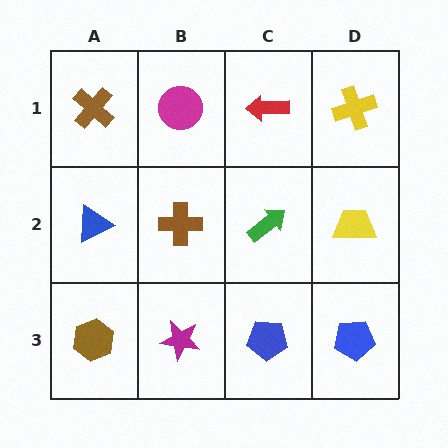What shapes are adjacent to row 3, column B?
A brown cross (row 2, column B), a brown hexagon (row 3, column A), a blue pentagon (row 3, column C).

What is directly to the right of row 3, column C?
A blue pentagon.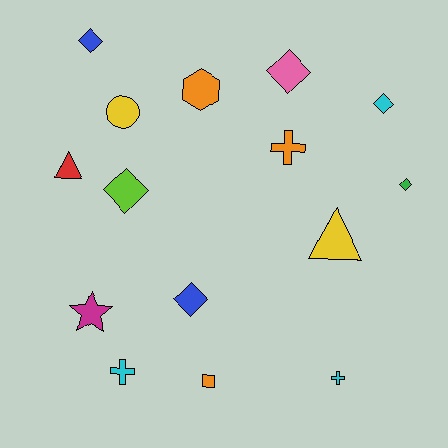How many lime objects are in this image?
There is 1 lime object.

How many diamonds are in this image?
There are 6 diamonds.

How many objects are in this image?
There are 15 objects.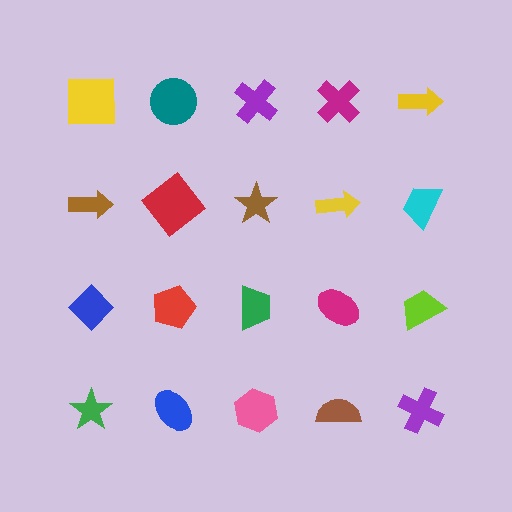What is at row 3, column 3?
A green trapezoid.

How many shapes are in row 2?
5 shapes.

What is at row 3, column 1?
A blue diamond.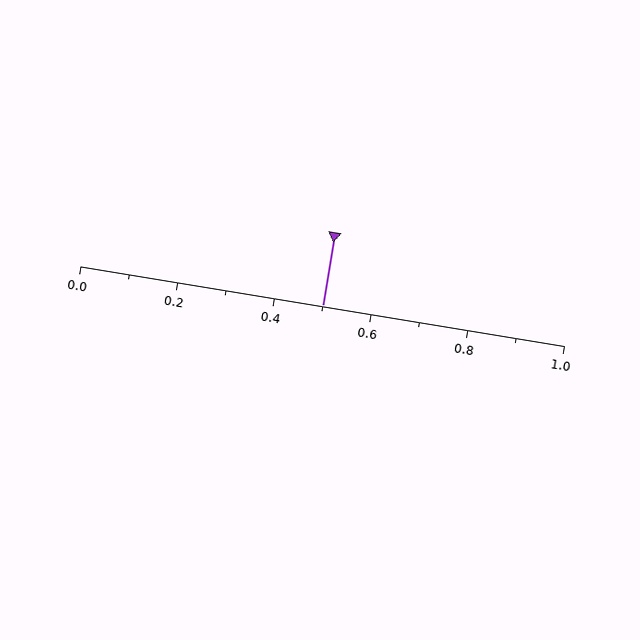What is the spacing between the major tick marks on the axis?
The major ticks are spaced 0.2 apart.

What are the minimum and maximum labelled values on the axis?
The axis runs from 0.0 to 1.0.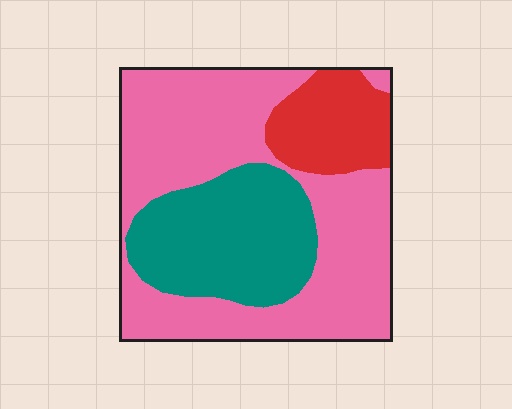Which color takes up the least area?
Red, at roughly 15%.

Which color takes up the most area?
Pink, at roughly 60%.